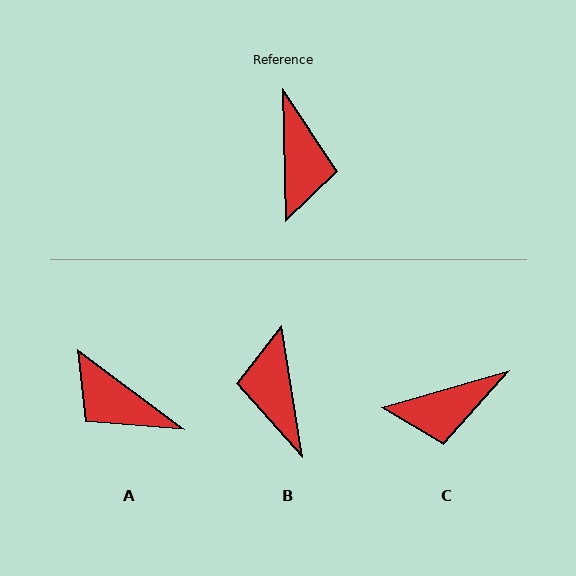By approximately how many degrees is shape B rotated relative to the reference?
Approximately 172 degrees clockwise.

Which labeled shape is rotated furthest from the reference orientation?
B, about 172 degrees away.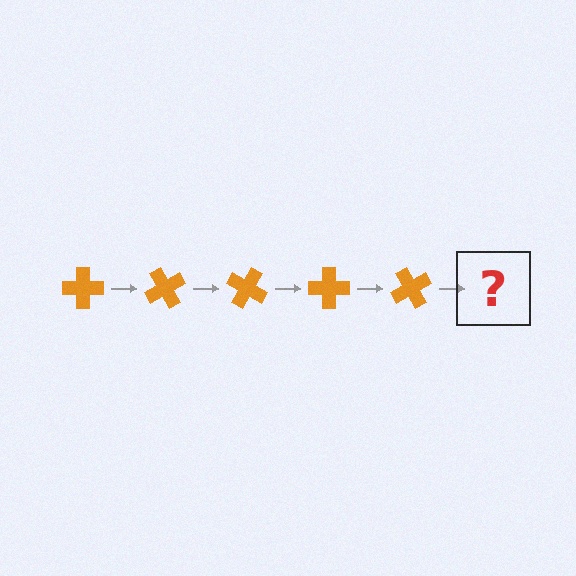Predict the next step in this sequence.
The next step is an orange cross rotated 300 degrees.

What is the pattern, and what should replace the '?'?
The pattern is that the cross rotates 60 degrees each step. The '?' should be an orange cross rotated 300 degrees.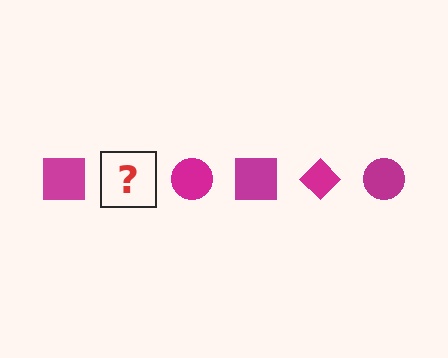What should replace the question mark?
The question mark should be replaced with a magenta diamond.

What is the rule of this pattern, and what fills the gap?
The rule is that the pattern cycles through square, diamond, circle shapes in magenta. The gap should be filled with a magenta diamond.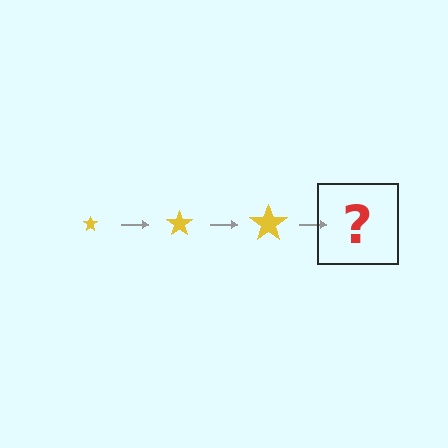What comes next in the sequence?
The next element should be a yellow star, larger than the previous one.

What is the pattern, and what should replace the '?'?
The pattern is that the star gets progressively larger each step. The '?' should be a yellow star, larger than the previous one.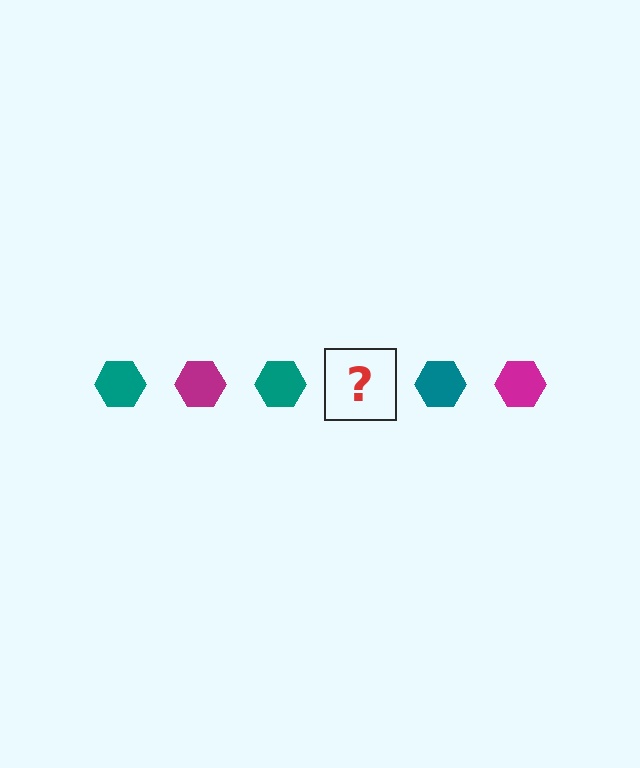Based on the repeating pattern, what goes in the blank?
The blank should be a magenta hexagon.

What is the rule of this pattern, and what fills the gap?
The rule is that the pattern cycles through teal, magenta hexagons. The gap should be filled with a magenta hexagon.